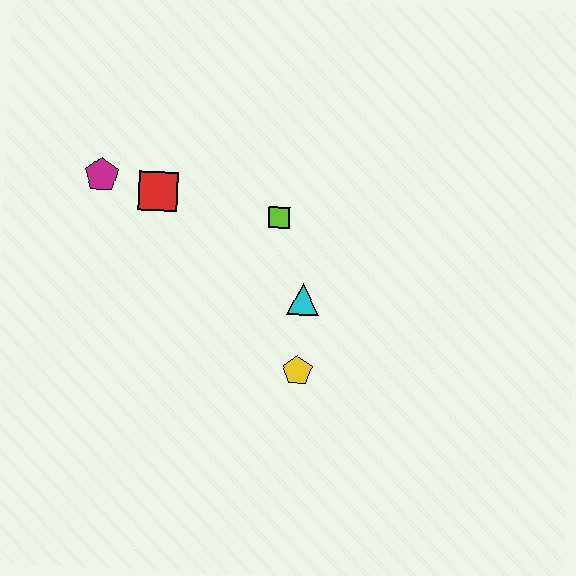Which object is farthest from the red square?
The yellow pentagon is farthest from the red square.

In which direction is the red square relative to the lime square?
The red square is to the left of the lime square.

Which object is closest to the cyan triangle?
The yellow pentagon is closest to the cyan triangle.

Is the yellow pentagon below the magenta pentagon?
Yes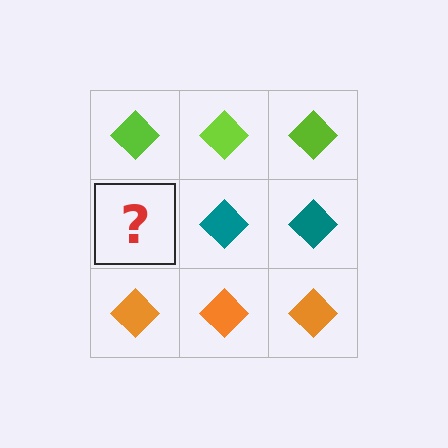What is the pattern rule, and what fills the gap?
The rule is that each row has a consistent color. The gap should be filled with a teal diamond.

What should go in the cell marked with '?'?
The missing cell should contain a teal diamond.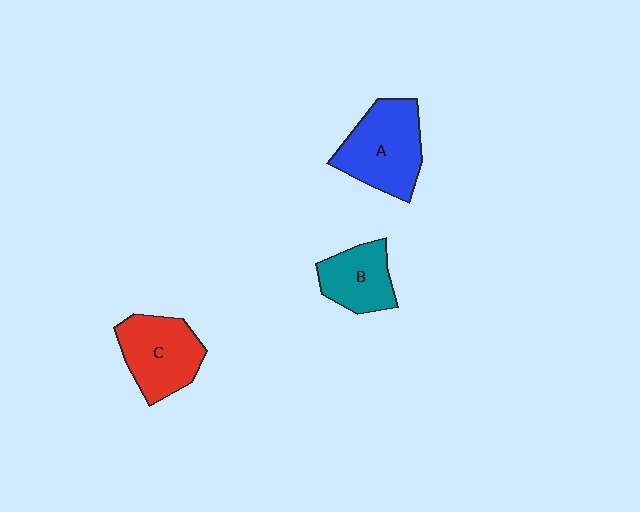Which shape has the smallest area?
Shape B (teal).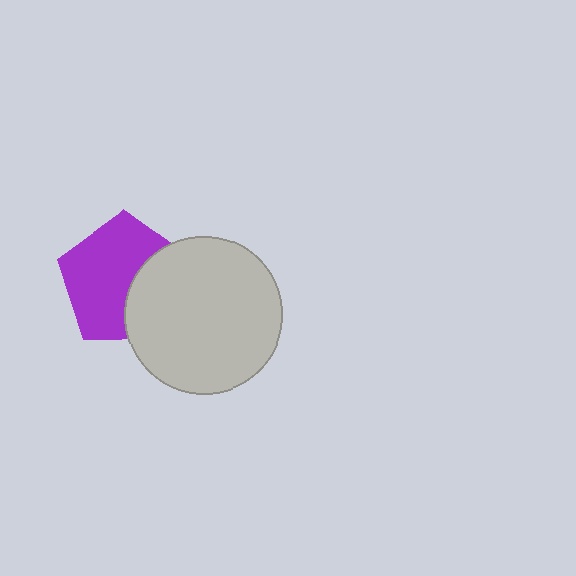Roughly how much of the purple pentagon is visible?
About half of it is visible (roughly 64%).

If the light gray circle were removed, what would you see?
You would see the complete purple pentagon.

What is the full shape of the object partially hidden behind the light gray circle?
The partially hidden object is a purple pentagon.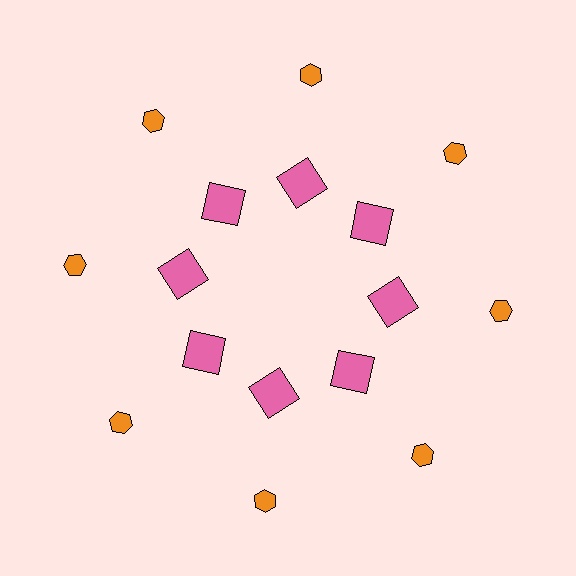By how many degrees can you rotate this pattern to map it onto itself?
The pattern maps onto itself every 45 degrees of rotation.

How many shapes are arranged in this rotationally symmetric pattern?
There are 16 shapes, arranged in 8 groups of 2.